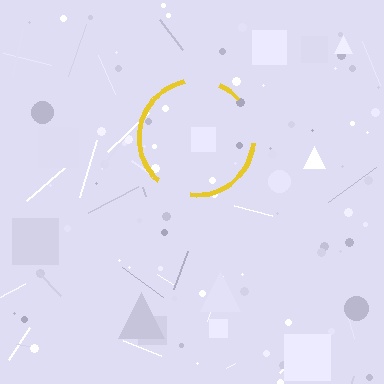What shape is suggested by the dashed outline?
The dashed outline suggests a circle.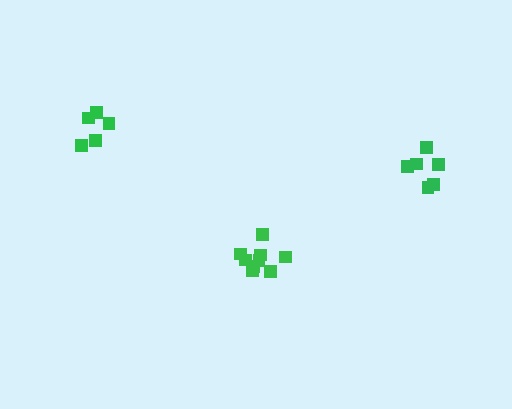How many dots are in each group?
Group 1: 10 dots, Group 2: 6 dots, Group 3: 5 dots (21 total).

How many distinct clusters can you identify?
There are 3 distinct clusters.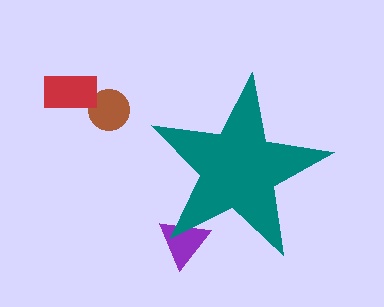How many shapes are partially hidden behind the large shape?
1 shape is partially hidden.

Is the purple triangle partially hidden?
Yes, the purple triangle is partially hidden behind the teal star.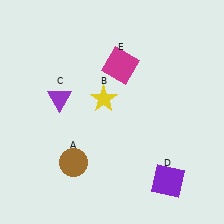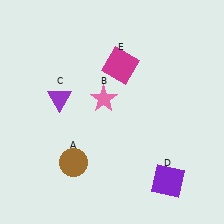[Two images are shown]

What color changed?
The star (B) changed from yellow in Image 1 to pink in Image 2.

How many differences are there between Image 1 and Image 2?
There is 1 difference between the two images.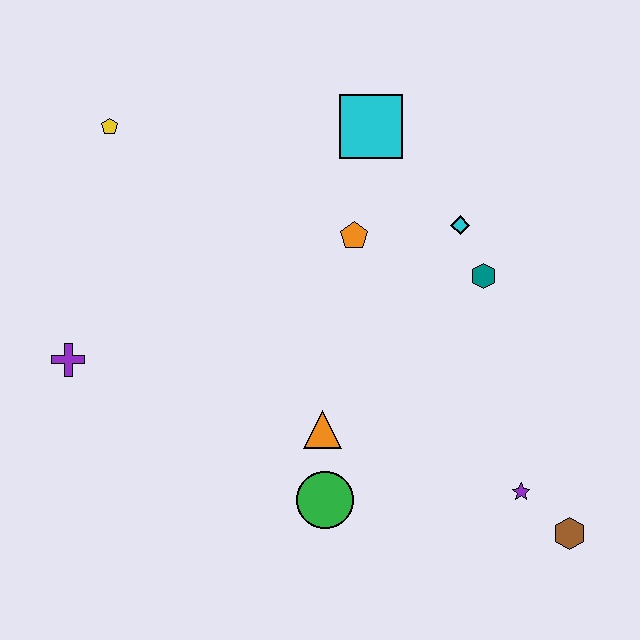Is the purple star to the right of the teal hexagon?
Yes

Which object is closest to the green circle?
The orange triangle is closest to the green circle.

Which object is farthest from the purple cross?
The brown hexagon is farthest from the purple cross.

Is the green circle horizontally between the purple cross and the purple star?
Yes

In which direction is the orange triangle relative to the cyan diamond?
The orange triangle is below the cyan diamond.